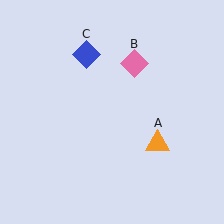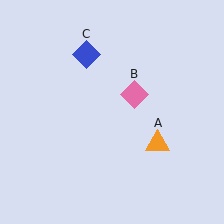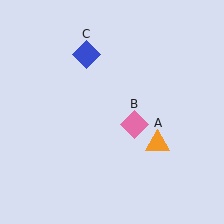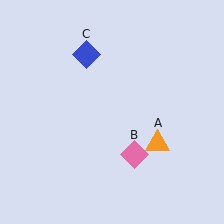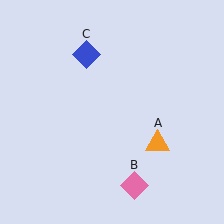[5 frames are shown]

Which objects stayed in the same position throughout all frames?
Orange triangle (object A) and blue diamond (object C) remained stationary.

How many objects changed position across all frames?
1 object changed position: pink diamond (object B).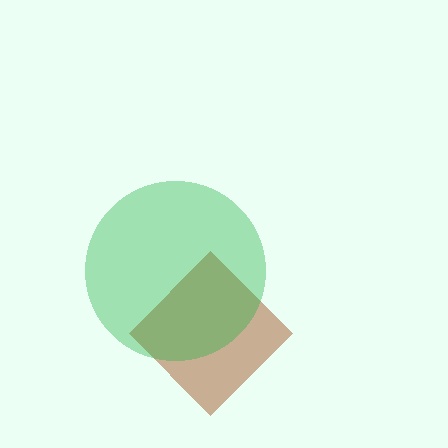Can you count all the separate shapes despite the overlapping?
Yes, there are 2 separate shapes.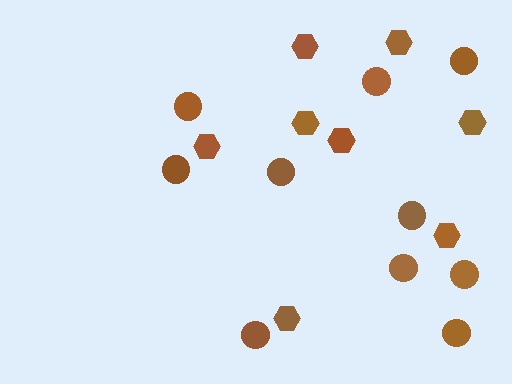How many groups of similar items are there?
There are 2 groups: one group of hexagons (8) and one group of circles (10).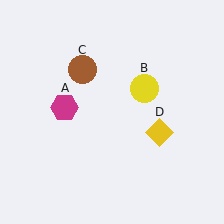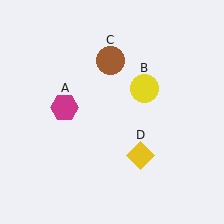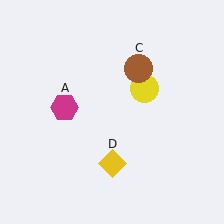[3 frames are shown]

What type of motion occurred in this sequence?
The brown circle (object C), yellow diamond (object D) rotated clockwise around the center of the scene.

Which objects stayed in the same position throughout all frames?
Magenta hexagon (object A) and yellow circle (object B) remained stationary.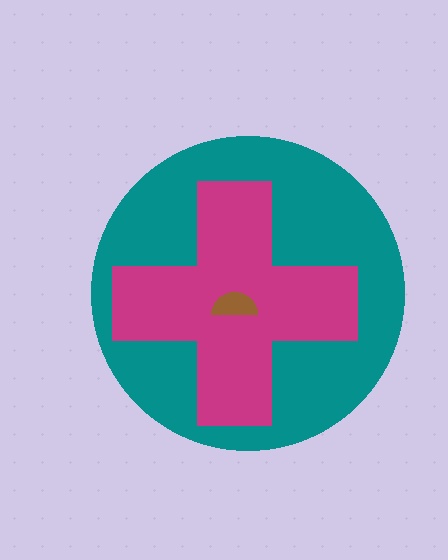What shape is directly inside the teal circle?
The magenta cross.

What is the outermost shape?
The teal circle.